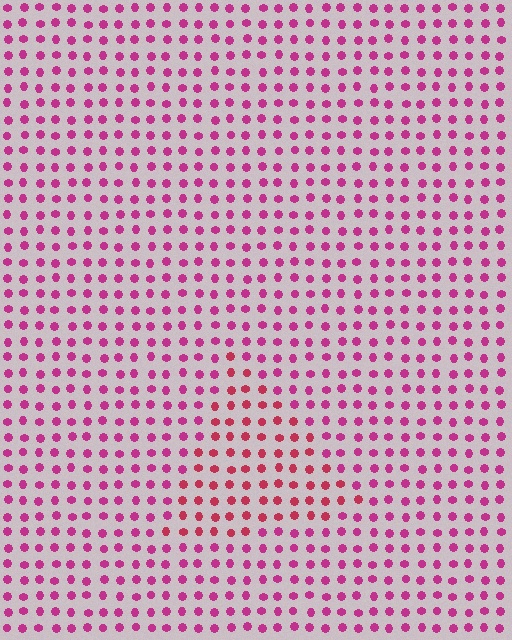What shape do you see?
I see a triangle.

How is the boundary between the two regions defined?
The boundary is defined purely by a slight shift in hue (about 25 degrees). Spacing, size, and orientation are identical on both sides.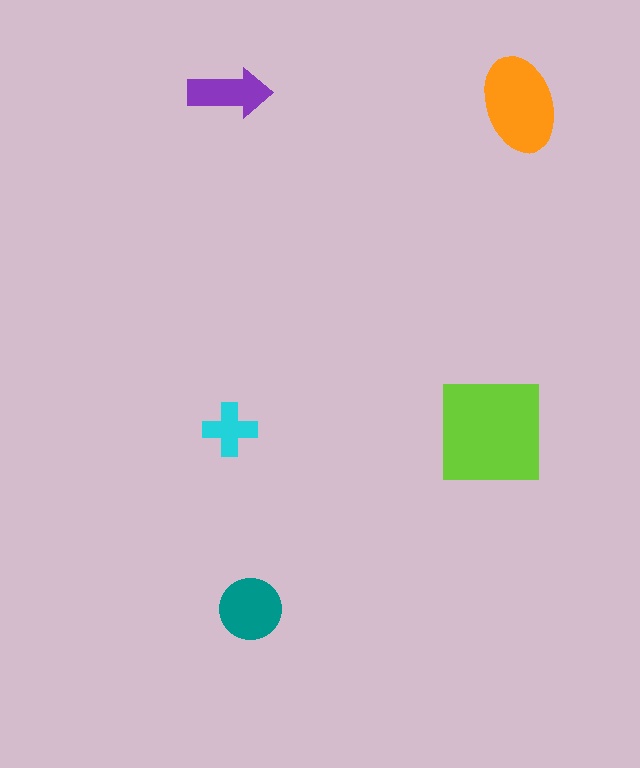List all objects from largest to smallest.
The lime square, the orange ellipse, the teal circle, the purple arrow, the cyan cross.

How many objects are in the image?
There are 5 objects in the image.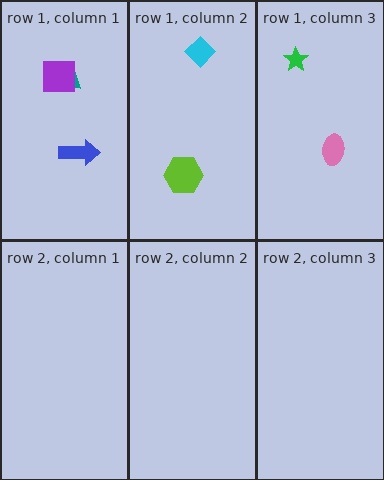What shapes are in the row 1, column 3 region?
The pink ellipse, the green star.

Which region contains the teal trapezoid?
The row 1, column 1 region.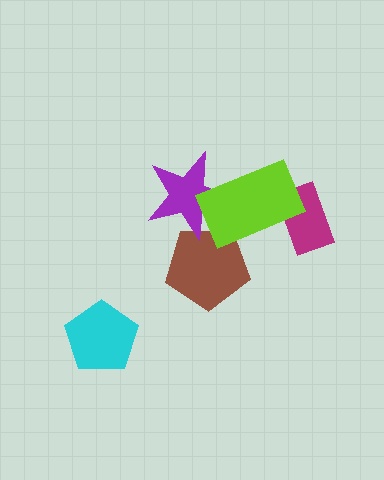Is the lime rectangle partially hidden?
No, no other shape covers it.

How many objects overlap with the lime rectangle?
3 objects overlap with the lime rectangle.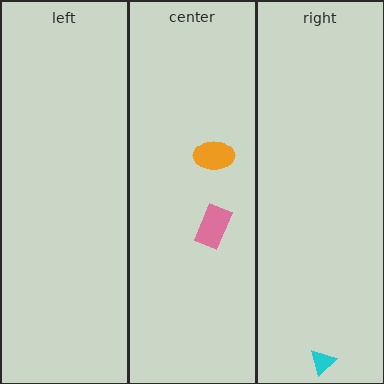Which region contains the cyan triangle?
The right region.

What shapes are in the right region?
The cyan triangle.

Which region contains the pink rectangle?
The center region.